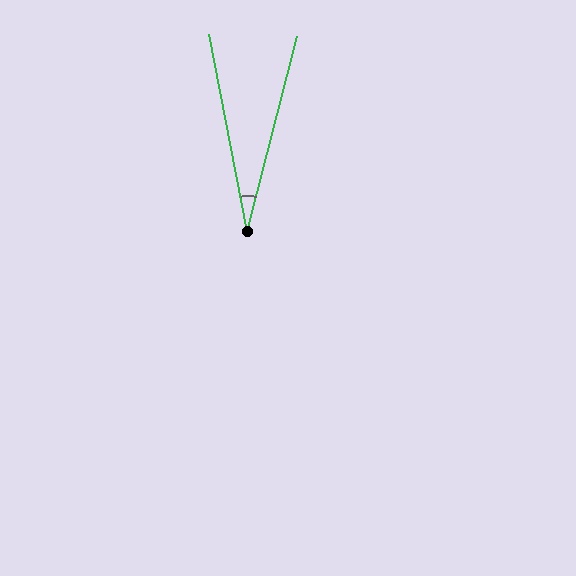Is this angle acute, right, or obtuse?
It is acute.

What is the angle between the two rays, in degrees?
Approximately 25 degrees.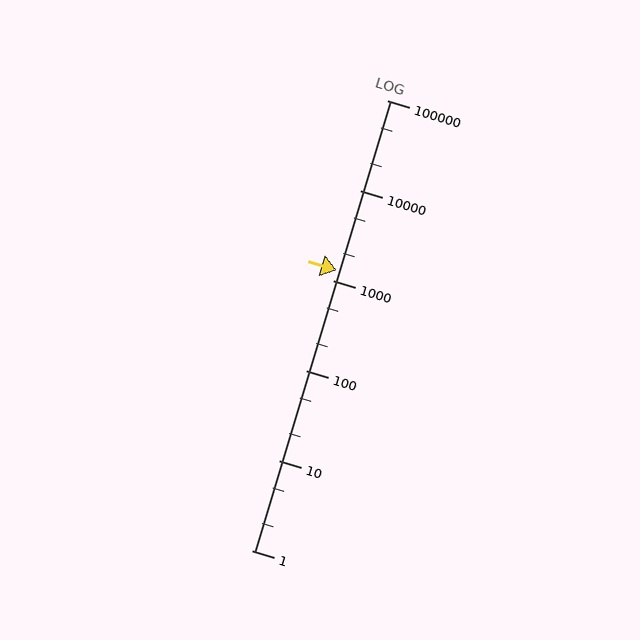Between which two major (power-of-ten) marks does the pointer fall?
The pointer is between 1000 and 10000.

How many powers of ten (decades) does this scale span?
The scale spans 5 decades, from 1 to 100000.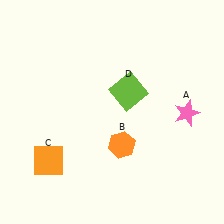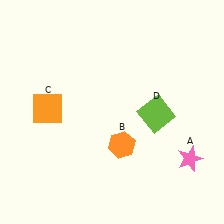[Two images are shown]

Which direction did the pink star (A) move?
The pink star (A) moved down.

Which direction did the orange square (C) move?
The orange square (C) moved up.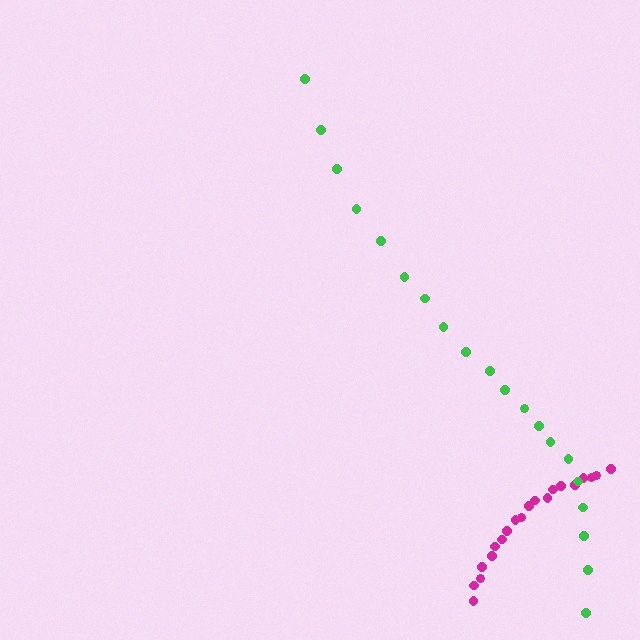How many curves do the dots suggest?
There are 2 distinct paths.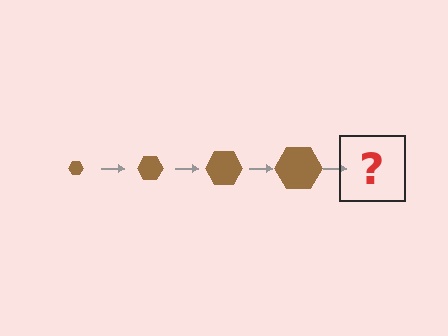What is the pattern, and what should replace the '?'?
The pattern is that the hexagon gets progressively larger each step. The '?' should be a brown hexagon, larger than the previous one.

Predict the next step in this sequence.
The next step is a brown hexagon, larger than the previous one.